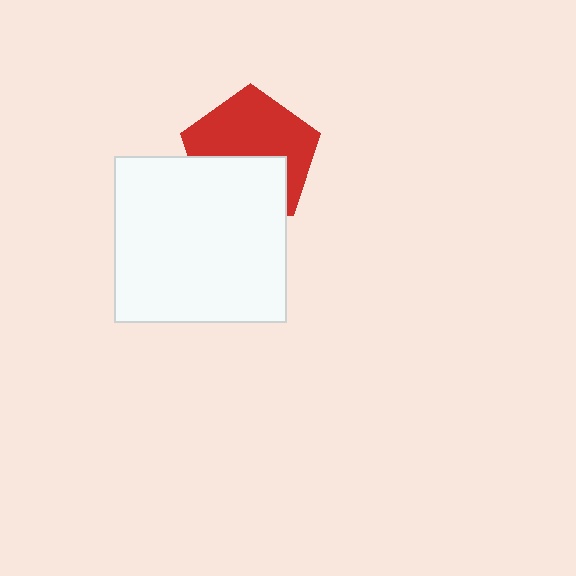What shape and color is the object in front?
The object in front is a white rectangle.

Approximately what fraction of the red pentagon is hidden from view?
Roughly 42% of the red pentagon is hidden behind the white rectangle.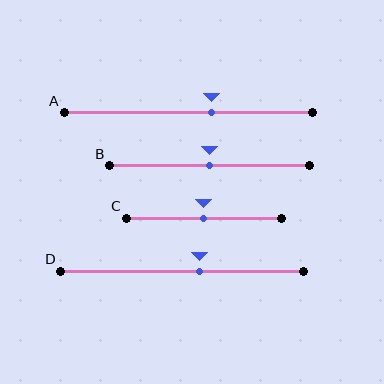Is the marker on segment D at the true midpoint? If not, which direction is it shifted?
No, the marker on segment D is shifted to the right by about 7% of the segment length.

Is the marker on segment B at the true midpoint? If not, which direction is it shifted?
Yes, the marker on segment B is at the true midpoint.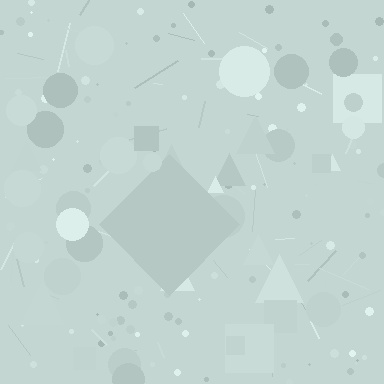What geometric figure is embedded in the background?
A diamond is embedded in the background.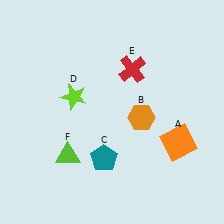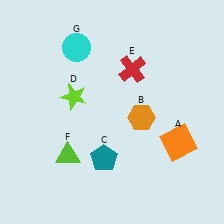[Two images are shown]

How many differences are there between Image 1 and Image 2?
There is 1 difference between the two images.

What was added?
A cyan circle (G) was added in Image 2.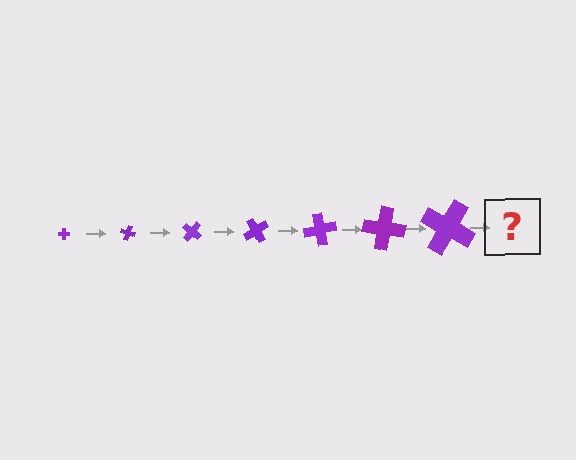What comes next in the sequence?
The next element should be a cross, larger than the previous one and rotated 140 degrees from the start.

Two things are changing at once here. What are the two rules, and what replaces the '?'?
The two rules are that the cross grows larger each step and it rotates 20 degrees each step. The '?' should be a cross, larger than the previous one and rotated 140 degrees from the start.